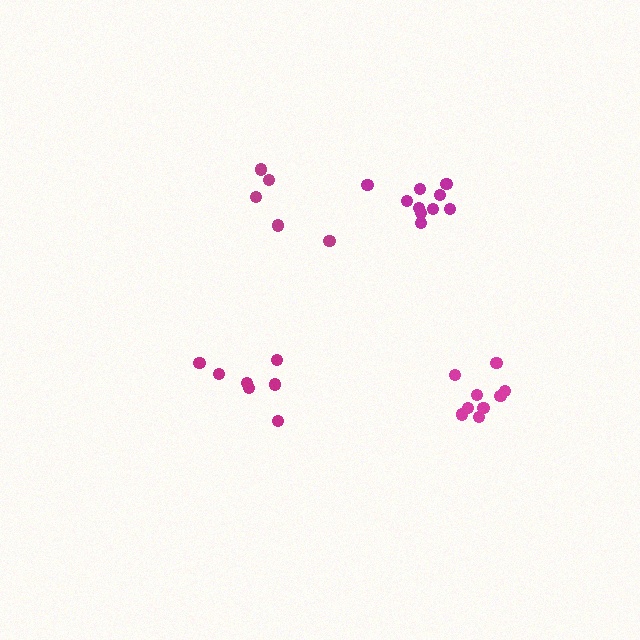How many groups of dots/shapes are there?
There are 4 groups.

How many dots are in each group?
Group 1: 7 dots, Group 2: 5 dots, Group 3: 9 dots, Group 4: 10 dots (31 total).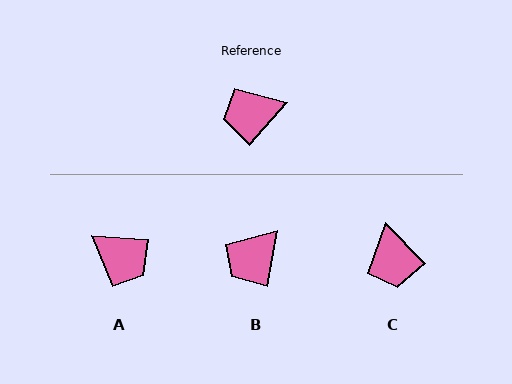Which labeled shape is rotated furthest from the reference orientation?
A, about 127 degrees away.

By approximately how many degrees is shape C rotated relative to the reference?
Approximately 84 degrees counter-clockwise.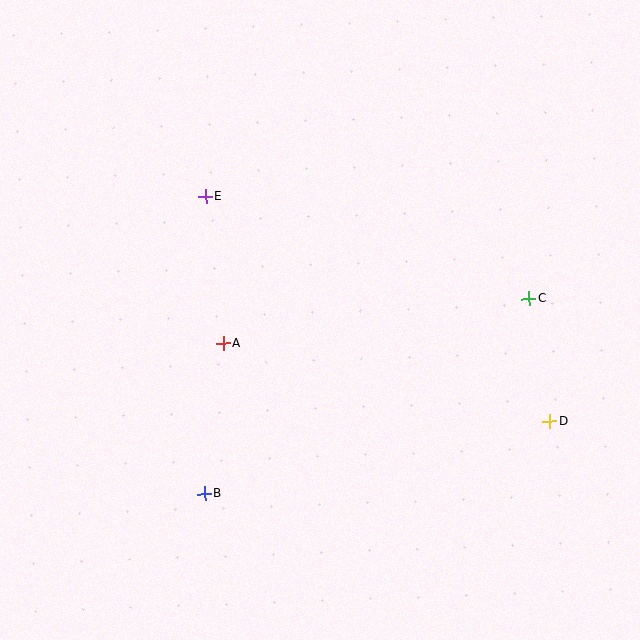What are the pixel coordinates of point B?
Point B is at (204, 493).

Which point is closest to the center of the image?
Point A at (223, 343) is closest to the center.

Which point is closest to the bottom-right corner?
Point D is closest to the bottom-right corner.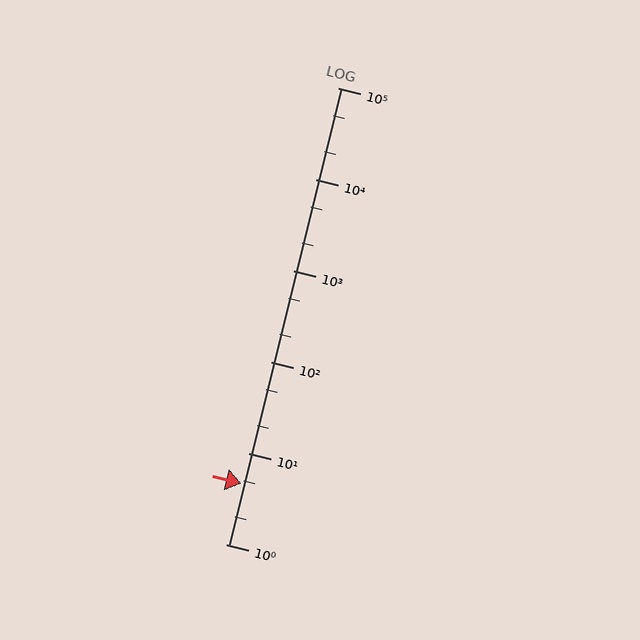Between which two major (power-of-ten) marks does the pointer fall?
The pointer is between 1 and 10.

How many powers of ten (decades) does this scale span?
The scale spans 5 decades, from 1 to 100000.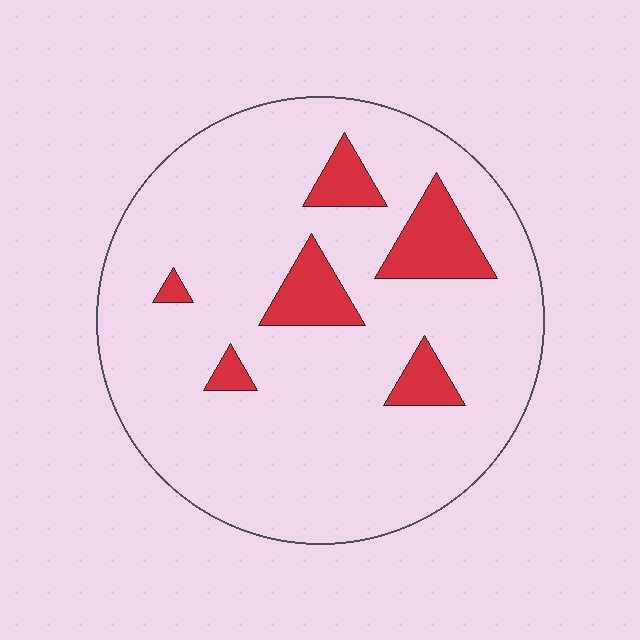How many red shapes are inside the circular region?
6.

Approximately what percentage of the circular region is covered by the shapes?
Approximately 15%.